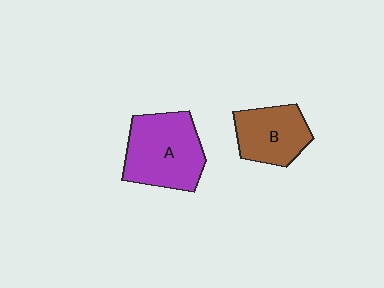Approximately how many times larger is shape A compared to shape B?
Approximately 1.4 times.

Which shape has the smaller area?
Shape B (brown).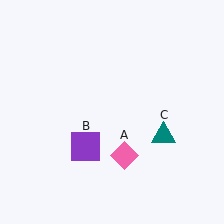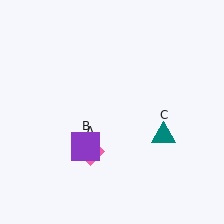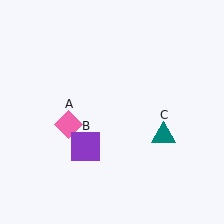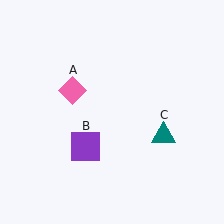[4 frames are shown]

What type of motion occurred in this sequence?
The pink diamond (object A) rotated clockwise around the center of the scene.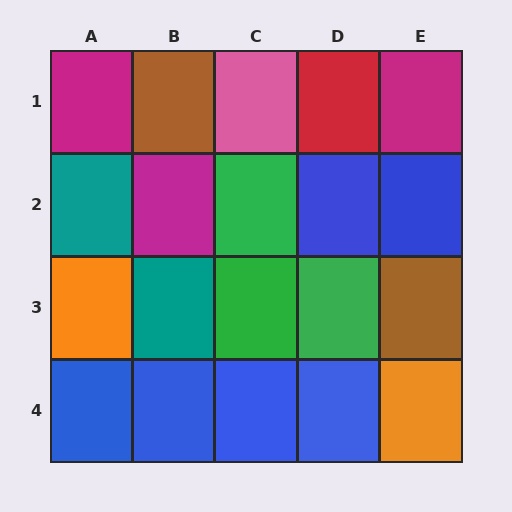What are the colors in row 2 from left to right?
Teal, magenta, green, blue, blue.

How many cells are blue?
6 cells are blue.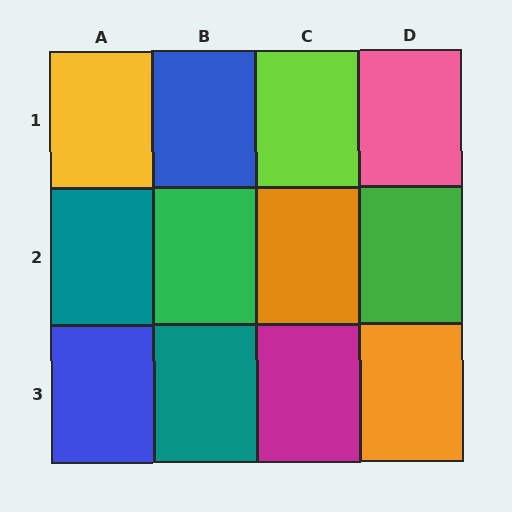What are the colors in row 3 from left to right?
Blue, teal, magenta, orange.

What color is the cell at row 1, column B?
Blue.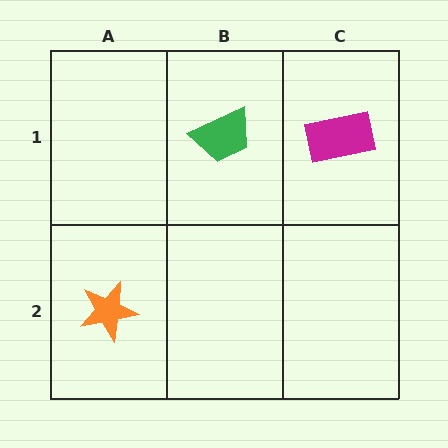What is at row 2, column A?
An orange star.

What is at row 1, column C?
A magenta rectangle.